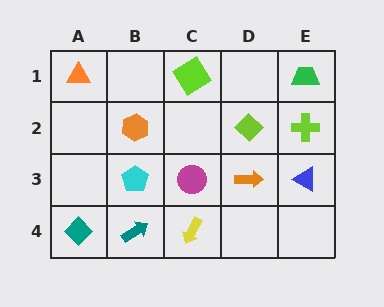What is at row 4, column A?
A teal diamond.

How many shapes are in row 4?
3 shapes.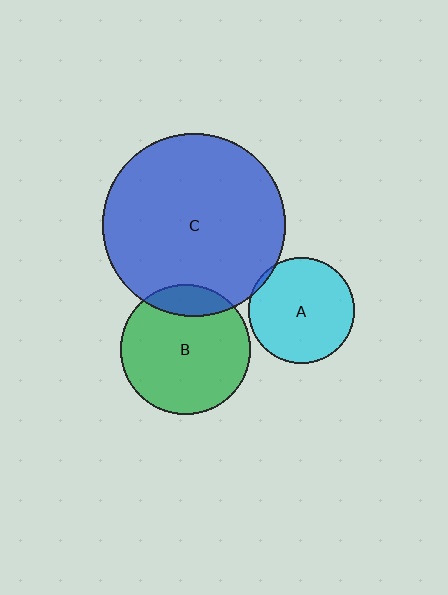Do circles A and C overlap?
Yes.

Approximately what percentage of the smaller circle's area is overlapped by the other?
Approximately 5%.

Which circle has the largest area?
Circle C (blue).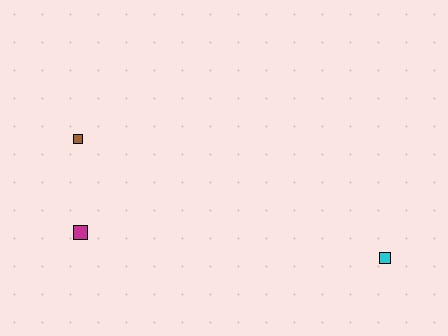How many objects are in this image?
There are 3 objects.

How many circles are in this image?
There are no circles.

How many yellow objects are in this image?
There are no yellow objects.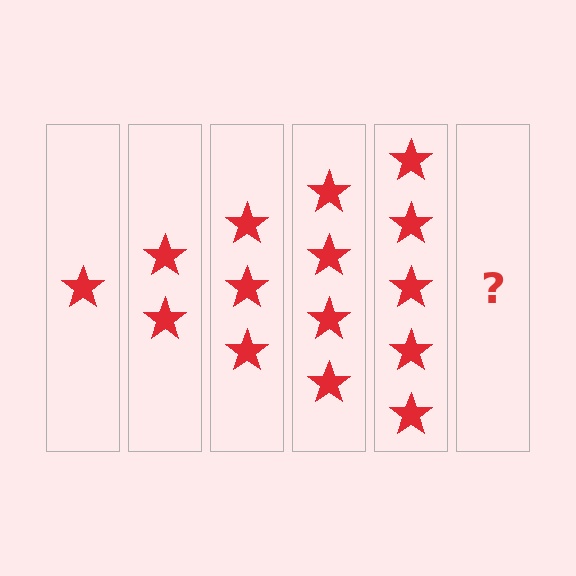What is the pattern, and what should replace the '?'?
The pattern is that each step adds one more star. The '?' should be 6 stars.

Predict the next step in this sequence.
The next step is 6 stars.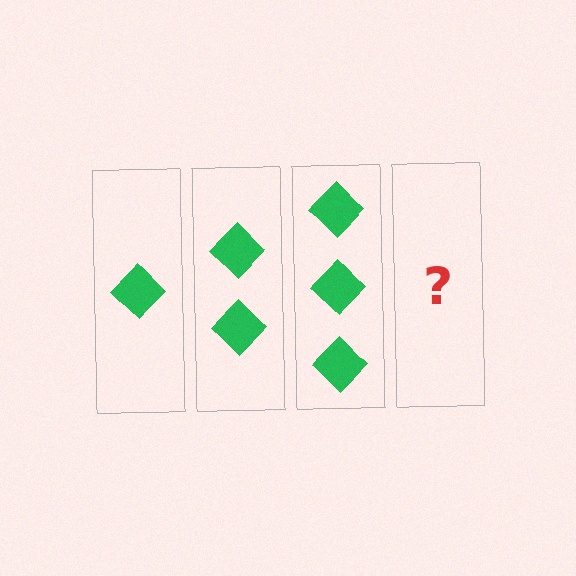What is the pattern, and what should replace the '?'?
The pattern is that each step adds one more diamond. The '?' should be 4 diamonds.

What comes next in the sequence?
The next element should be 4 diamonds.